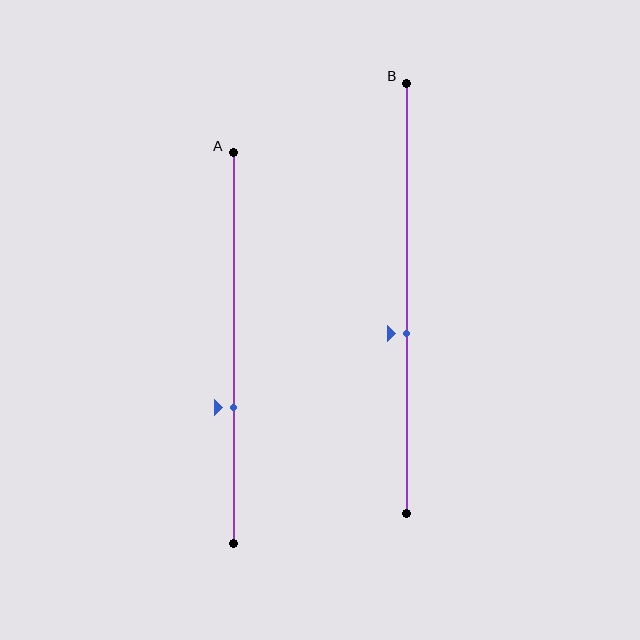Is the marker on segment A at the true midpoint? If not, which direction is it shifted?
No, the marker on segment A is shifted downward by about 15% of the segment length.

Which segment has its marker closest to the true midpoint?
Segment B has its marker closest to the true midpoint.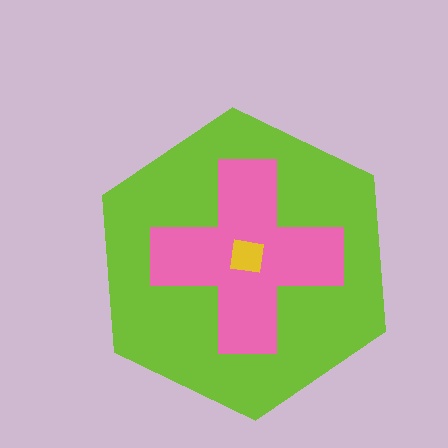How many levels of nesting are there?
3.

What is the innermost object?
The yellow square.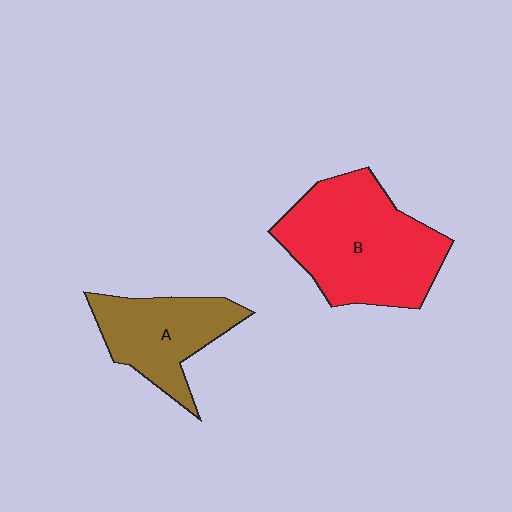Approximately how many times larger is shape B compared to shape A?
Approximately 1.6 times.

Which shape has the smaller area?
Shape A (brown).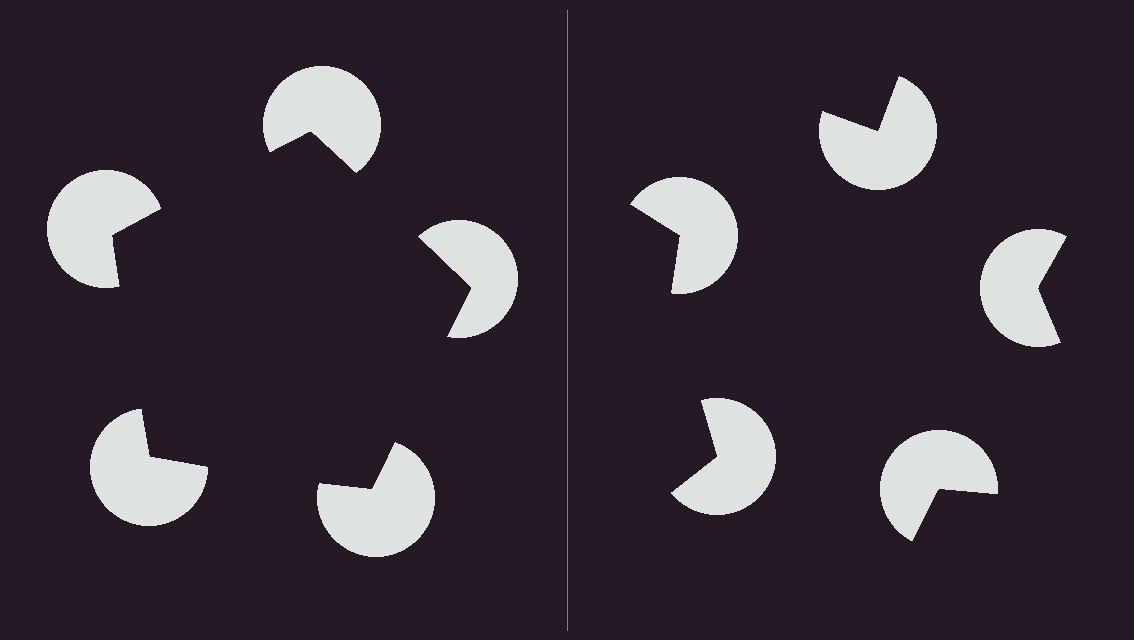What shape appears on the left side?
An illusory pentagon.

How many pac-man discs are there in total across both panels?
10 — 5 on each side.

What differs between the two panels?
The pac-man discs are positioned identically on both sides; only the wedge orientations differ. On the left they align to a pentagon; on the right they are misaligned.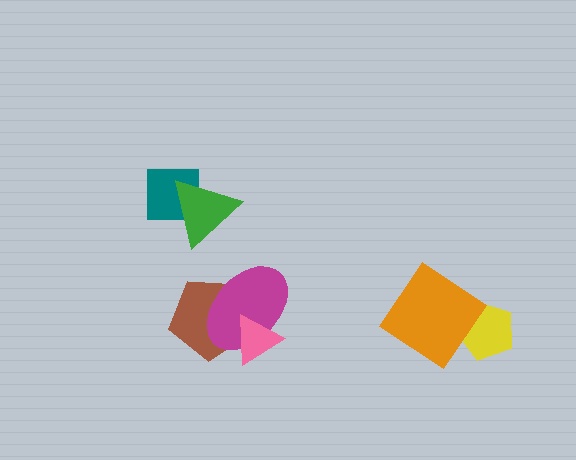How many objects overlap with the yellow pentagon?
1 object overlaps with the yellow pentagon.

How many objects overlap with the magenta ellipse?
2 objects overlap with the magenta ellipse.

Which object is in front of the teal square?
The green triangle is in front of the teal square.